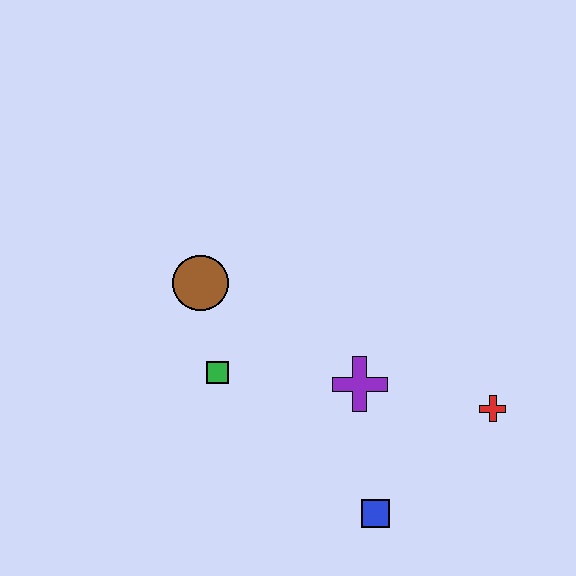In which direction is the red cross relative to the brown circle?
The red cross is to the right of the brown circle.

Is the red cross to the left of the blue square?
No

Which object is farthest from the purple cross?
The brown circle is farthest from the purple cross.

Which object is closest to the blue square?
The purple cross is closest to the blue square.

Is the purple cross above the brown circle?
No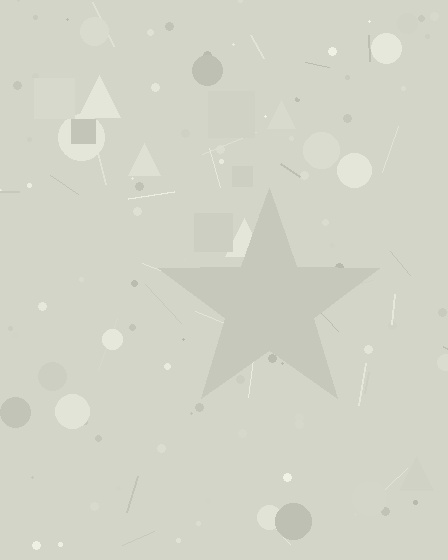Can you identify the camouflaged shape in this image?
The camouflaged shape is a star.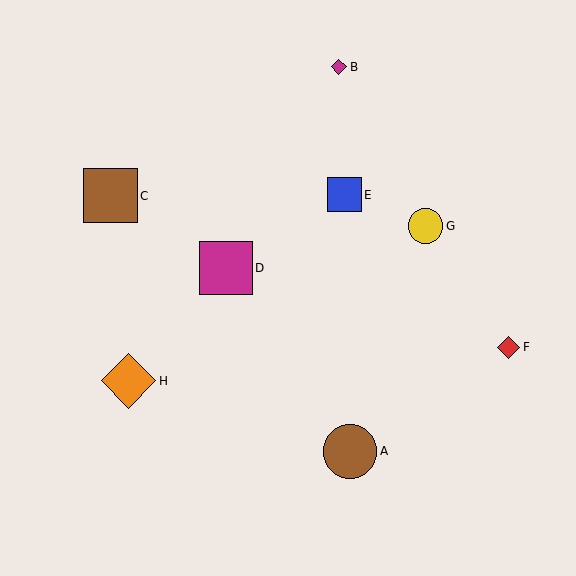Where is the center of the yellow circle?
The center of the yellow circle is at (426, 226).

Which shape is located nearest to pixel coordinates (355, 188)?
The blue square (labeled E) at (344, 195) is nearest to that location.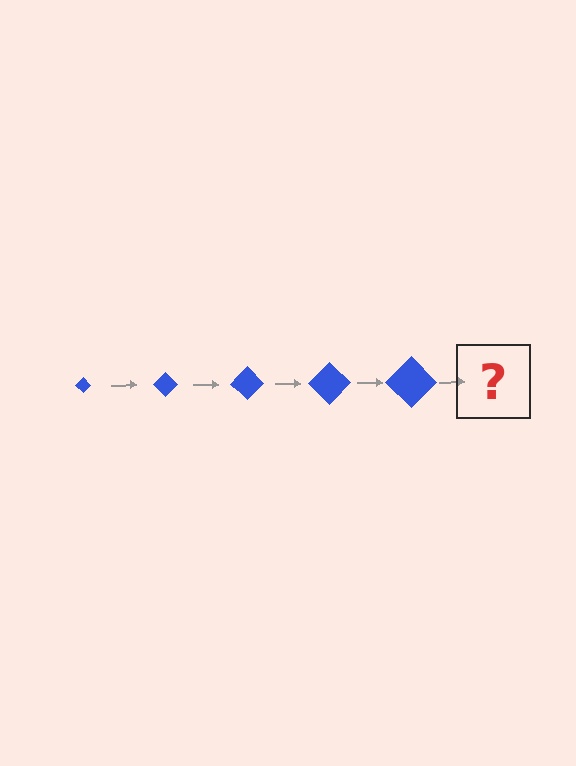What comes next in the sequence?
The next element should be a blue diamond, larger than the previous one.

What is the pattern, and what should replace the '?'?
The pattern is that the diamond gets progressively larger each step. The '?' should be a blue diamond, larger than the previous one.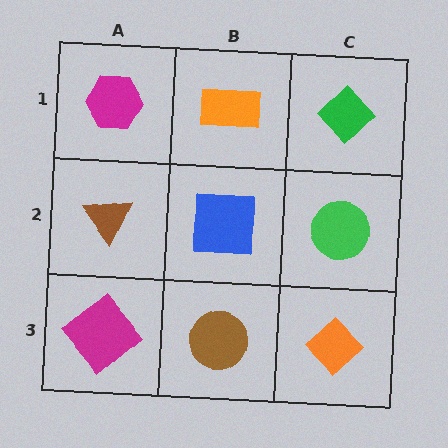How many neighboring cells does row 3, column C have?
2.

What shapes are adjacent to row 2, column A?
A magenta hexagon (row 1, column A), a magenta diamond (row 3, column A), a blue square (row 2, column B).